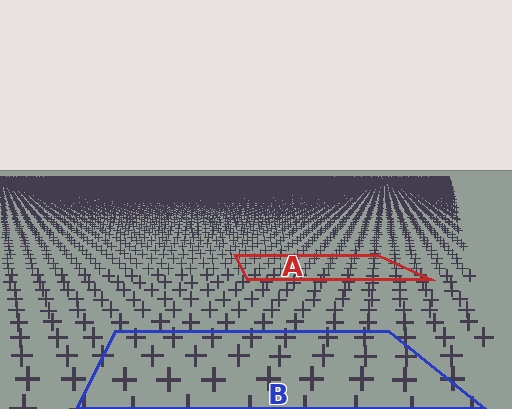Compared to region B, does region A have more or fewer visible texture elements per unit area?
Region A has more texture elements per unit area — they are packed more densely because it is farther away.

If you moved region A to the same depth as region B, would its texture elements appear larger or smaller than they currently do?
They would appear larger. At a closer depth, the same texture elements are projected at a bigger on-screen size.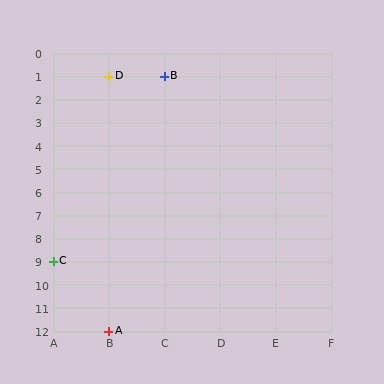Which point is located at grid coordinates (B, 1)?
Point D is at (B, 1).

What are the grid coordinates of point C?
Point C is at grid coordinates (A, 9).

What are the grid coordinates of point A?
Point A is at grid coordinates (B, 12).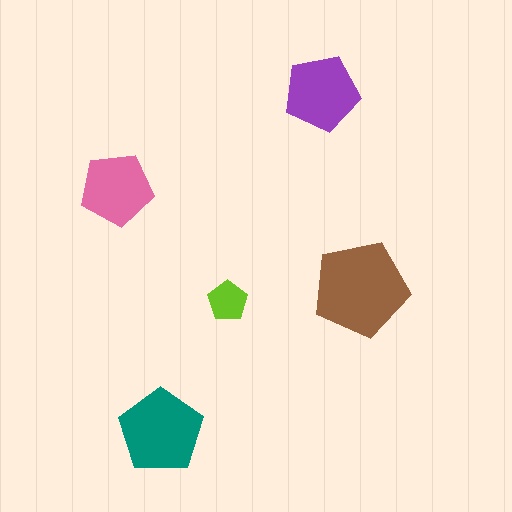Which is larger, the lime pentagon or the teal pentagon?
The teal one.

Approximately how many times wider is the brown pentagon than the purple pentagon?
About 1.5 times wider.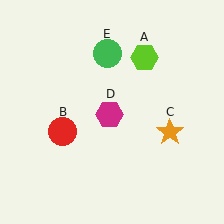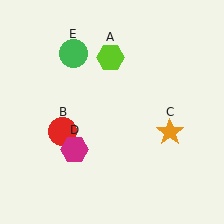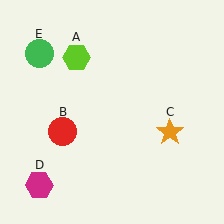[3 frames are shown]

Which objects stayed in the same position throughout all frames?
Red circle (object B) and orange star (object C) remained stationary.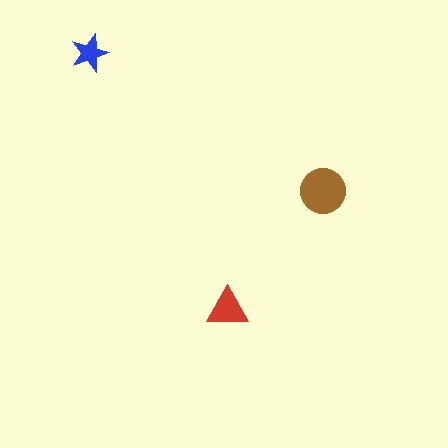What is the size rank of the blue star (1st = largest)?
3rd.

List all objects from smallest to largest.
The blue star, the red triangle, the brown circle.